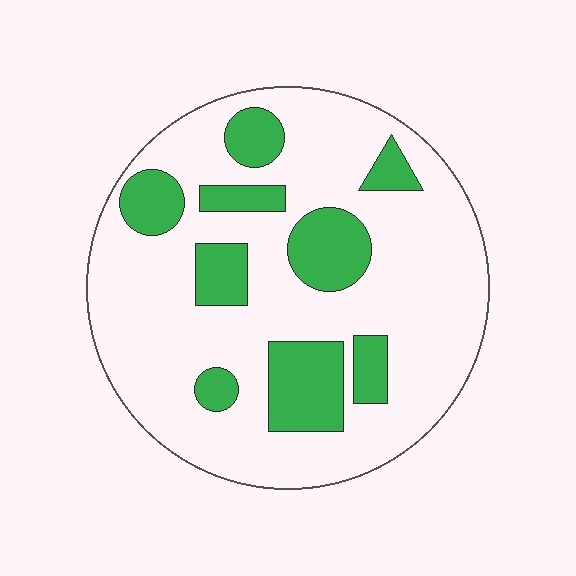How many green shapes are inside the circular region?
9.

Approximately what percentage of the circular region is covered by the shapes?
Approximately 25%.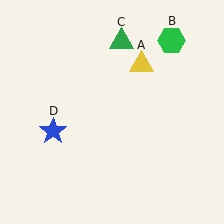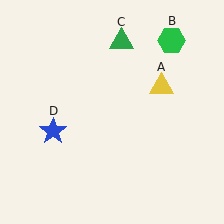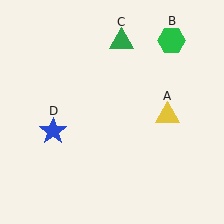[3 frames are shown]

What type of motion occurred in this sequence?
The yellow triangle (object A) rotated clockwise around the center of the scene.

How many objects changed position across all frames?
1 object changed position: yellow triangle (object A).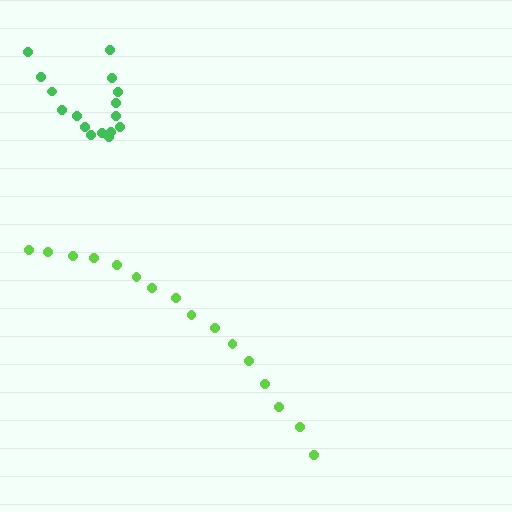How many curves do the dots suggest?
There are 2 distinct paths.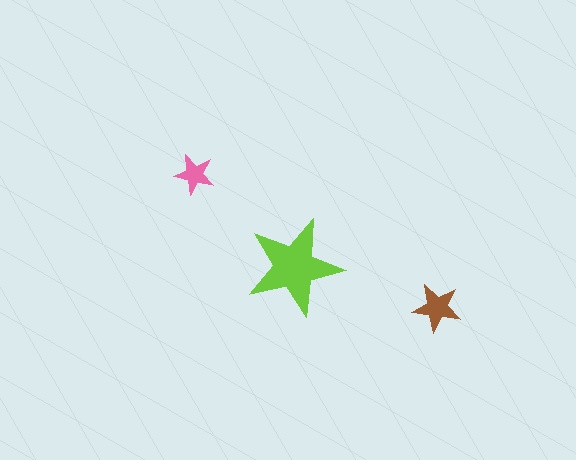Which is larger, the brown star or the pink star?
The brown one.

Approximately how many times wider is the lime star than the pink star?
About 2.5 times wider.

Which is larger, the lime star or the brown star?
The lime one.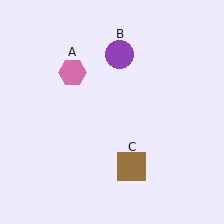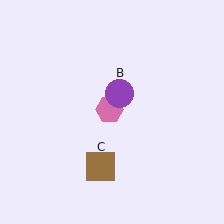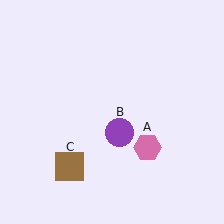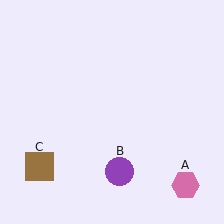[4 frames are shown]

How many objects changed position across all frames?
3 objects changed position: pink hexagon (object A), purple circle (object B), brown square (object C).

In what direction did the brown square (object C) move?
The brown square (object C) moved left.